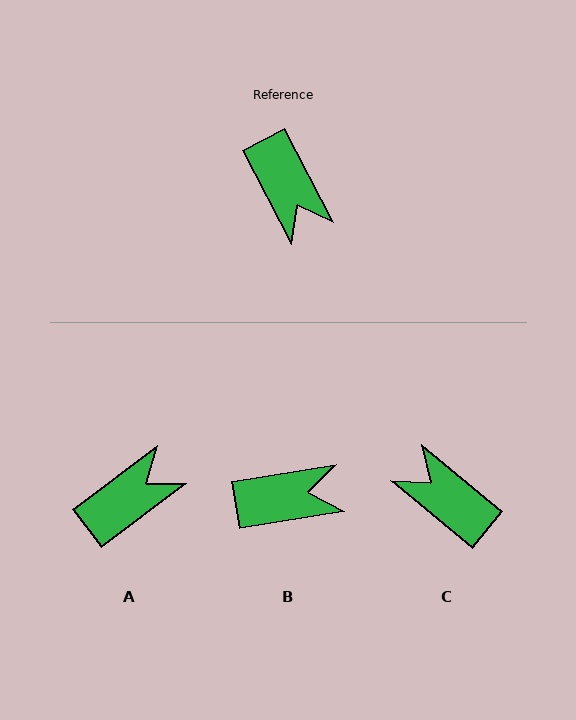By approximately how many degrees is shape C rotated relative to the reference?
Approximately 157 degrees clockwise.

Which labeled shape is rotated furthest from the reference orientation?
C, about 157 degrees away.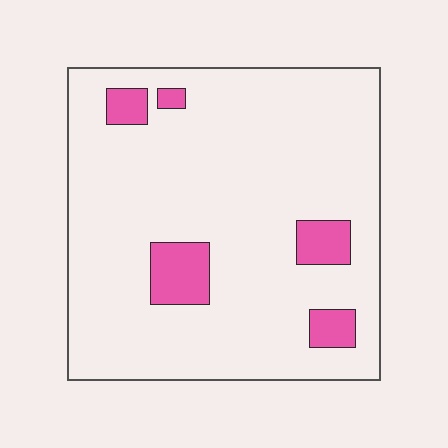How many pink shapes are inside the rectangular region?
5.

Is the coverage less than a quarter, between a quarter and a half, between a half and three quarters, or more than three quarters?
Less than a quarter.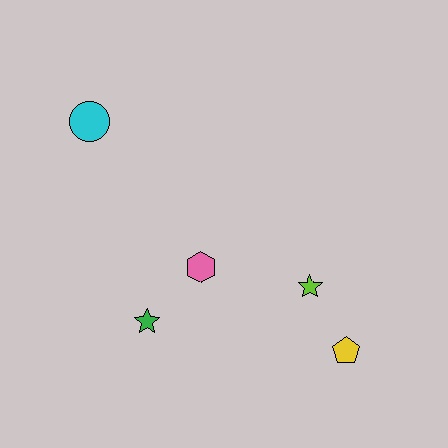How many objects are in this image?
There are 5 objects.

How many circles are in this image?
There is 1 circle.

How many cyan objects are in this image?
There is 1 cyan object.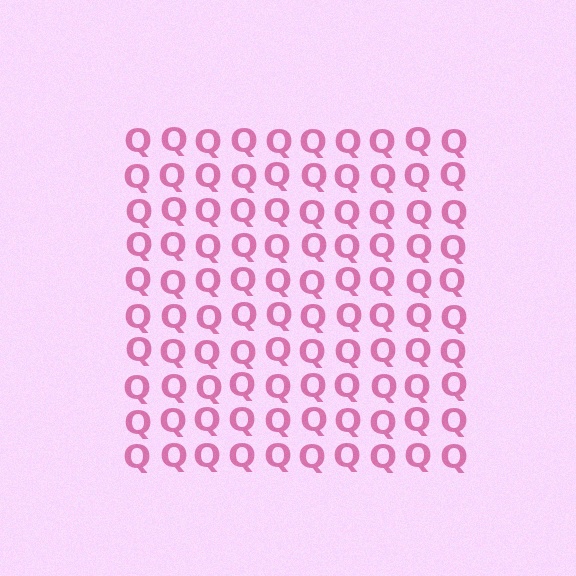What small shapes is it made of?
It is made of small letter Q's.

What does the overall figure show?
The overall figure shows a square.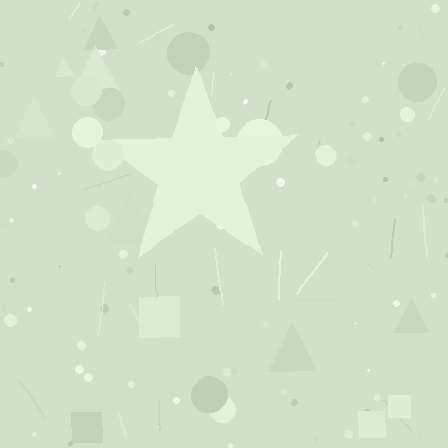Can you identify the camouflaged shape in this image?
The camouflaged shape is a star.